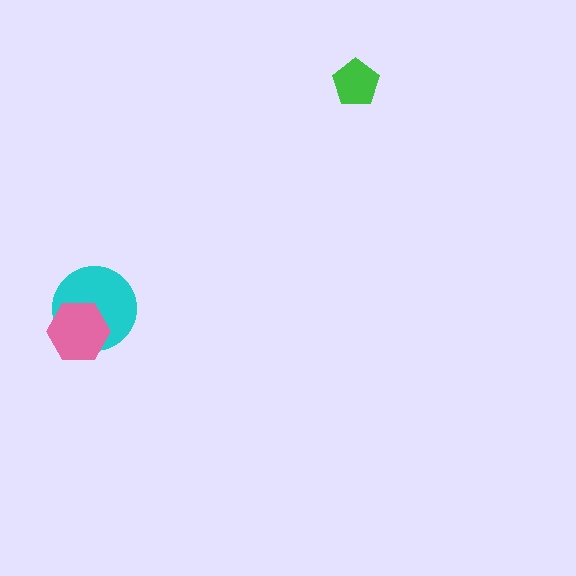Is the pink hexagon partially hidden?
No, no other shape covers it.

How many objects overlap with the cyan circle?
1 object overlaps with the cyan circle.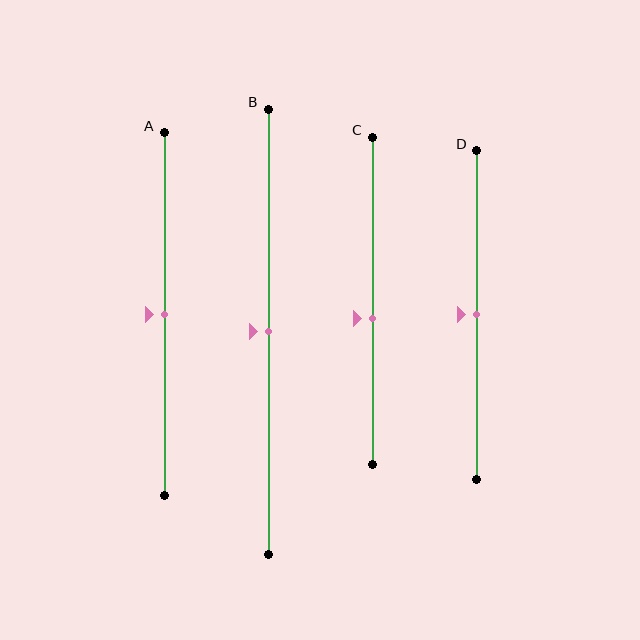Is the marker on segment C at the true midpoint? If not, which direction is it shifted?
No, the marker on segment C is shifted downward by about 5% of the segment length.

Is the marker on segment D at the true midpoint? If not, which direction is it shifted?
Yes, the marker on segment D is at the true midpoint.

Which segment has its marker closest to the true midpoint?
Segment A has its marker closest to the true midpoint.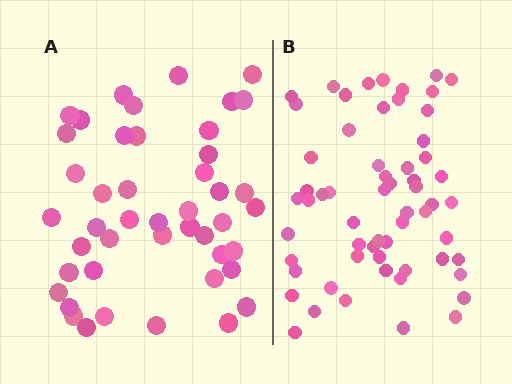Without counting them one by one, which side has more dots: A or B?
Region B (the right region) has more dots.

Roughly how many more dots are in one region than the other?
Region B has approximately 15 more dots than region A.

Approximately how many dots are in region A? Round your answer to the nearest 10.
About 40 dots. (The exact count is 45, which rounds to 40.)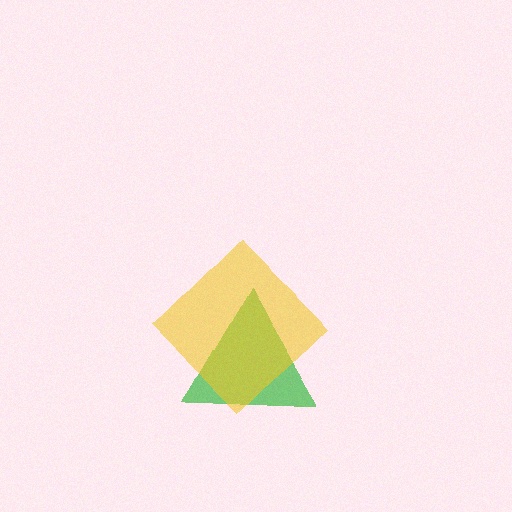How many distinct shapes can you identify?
There are 2 distinct shapes: a green triangle, a yellow diamond.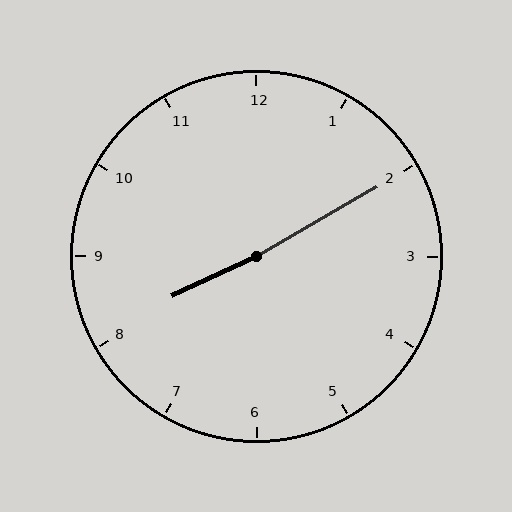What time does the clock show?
8:10.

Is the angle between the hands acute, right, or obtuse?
It is obtuse.